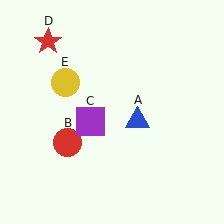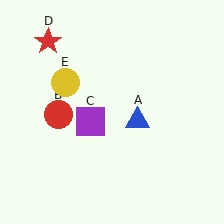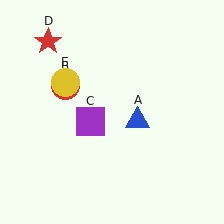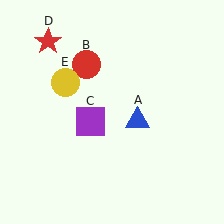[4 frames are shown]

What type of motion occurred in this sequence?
The red circle (object B) rotated clockwise around the center of the scene.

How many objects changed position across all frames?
1 object changed position: red circle (object B).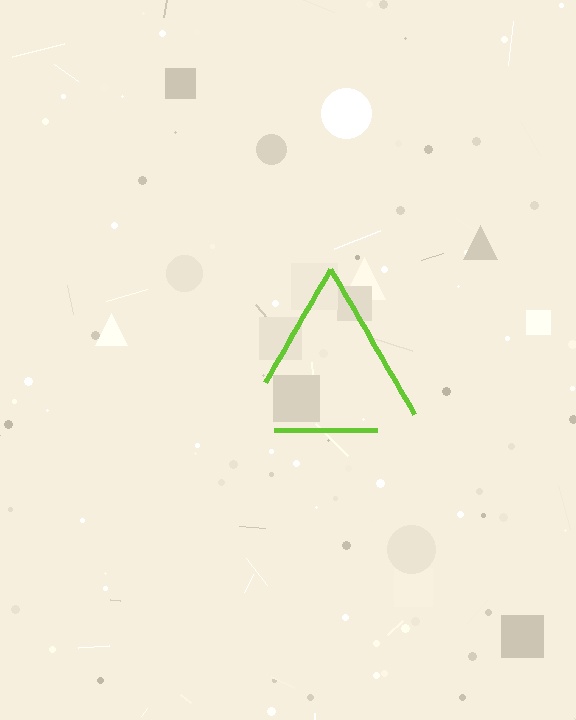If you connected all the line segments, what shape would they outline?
They would outline a triangle.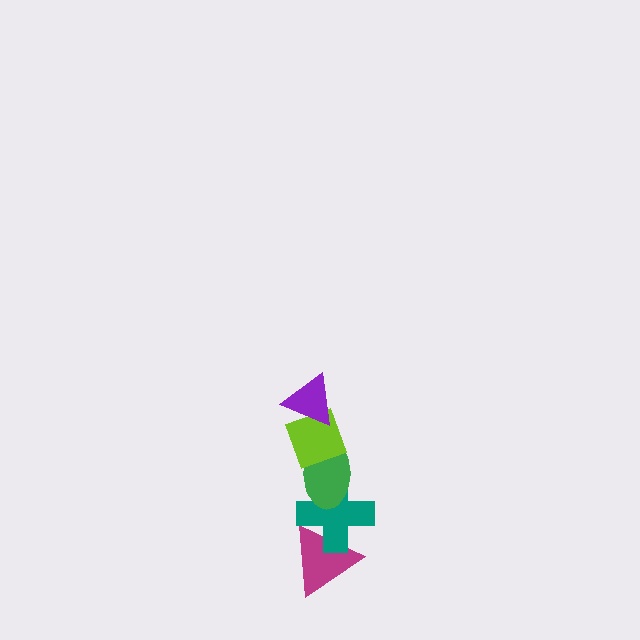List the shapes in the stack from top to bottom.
From top to bottom: the purple triangle, the lime diamond, the green ellipse, the teal cross, the magenta triangle.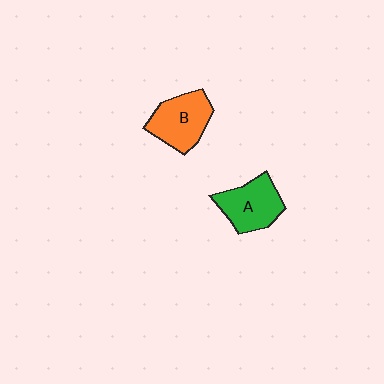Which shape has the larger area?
Shape B (orange).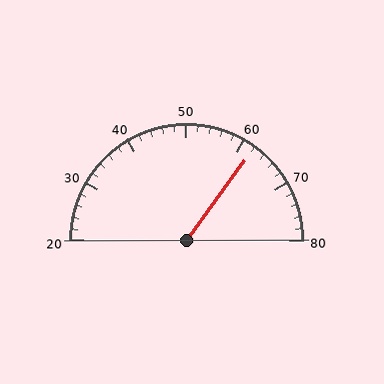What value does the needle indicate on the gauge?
The needle indicates approximately 62.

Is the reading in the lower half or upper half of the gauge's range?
The reading is in the upper half of the range (20 to 80).